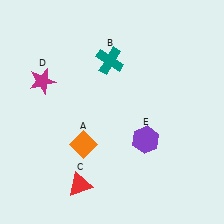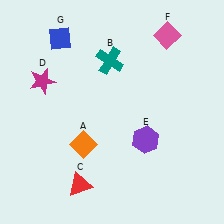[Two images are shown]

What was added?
A pink diamond (F), a blue diamond (G) were added in Image 2.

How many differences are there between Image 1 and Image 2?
There are 2 differences between the two images.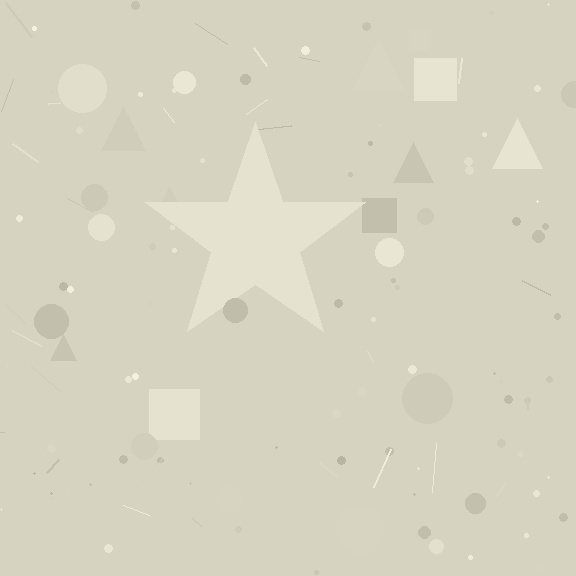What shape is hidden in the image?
A star is hidden in the image.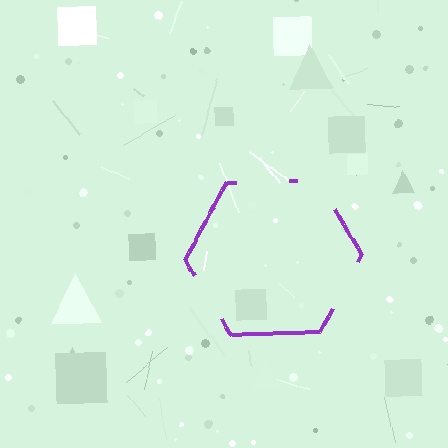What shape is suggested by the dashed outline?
The dashed outline suggests a hexagon.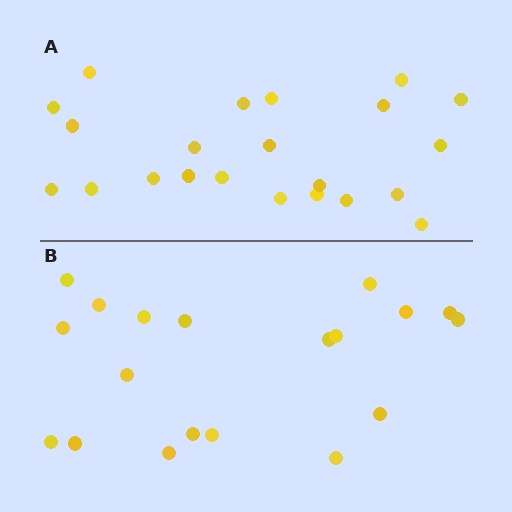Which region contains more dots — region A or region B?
Region A (the top region) has more dots.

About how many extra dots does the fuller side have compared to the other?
Region A has just a few more — roughly 2 or 3 more dots than region B.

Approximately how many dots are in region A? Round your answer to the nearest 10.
About 20 dots. (The exact count is 22, which rounds to 20.)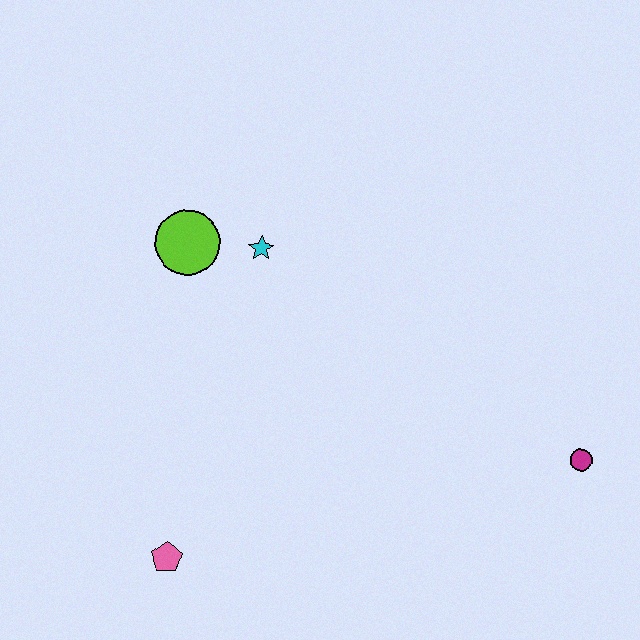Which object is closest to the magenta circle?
The cyan star is closest to the magenta circle.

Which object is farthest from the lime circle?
The magenta circle is farthest from the lime circle.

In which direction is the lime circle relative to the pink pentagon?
The lime circle is above the pink pentagon.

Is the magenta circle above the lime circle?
No